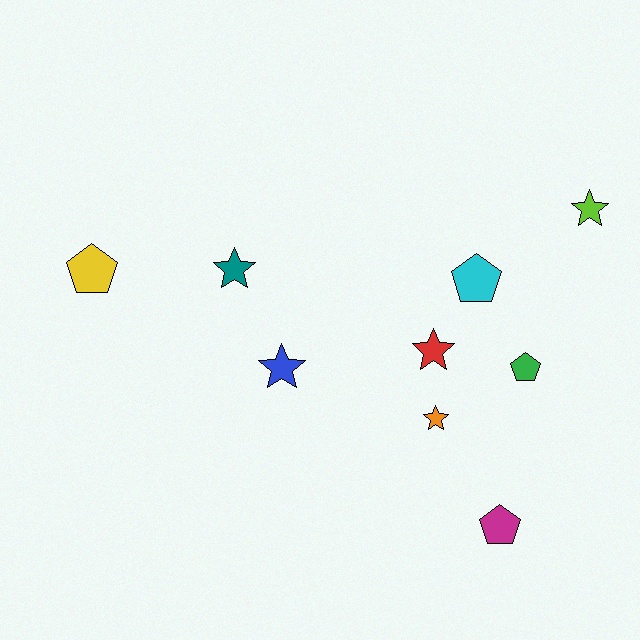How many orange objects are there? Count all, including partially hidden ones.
There is 1 orange object.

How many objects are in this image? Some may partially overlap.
There are 9 objects.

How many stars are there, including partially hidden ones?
There are 5 stars.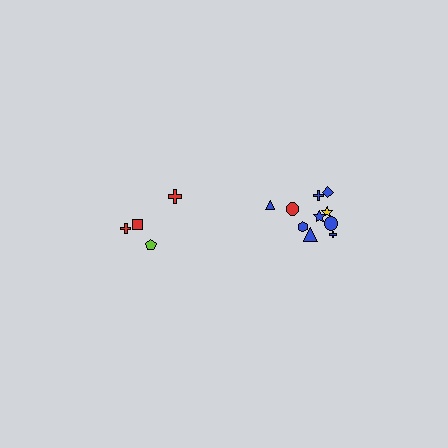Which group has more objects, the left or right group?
The right group.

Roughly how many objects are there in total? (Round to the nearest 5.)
Roughly 15 objects in total.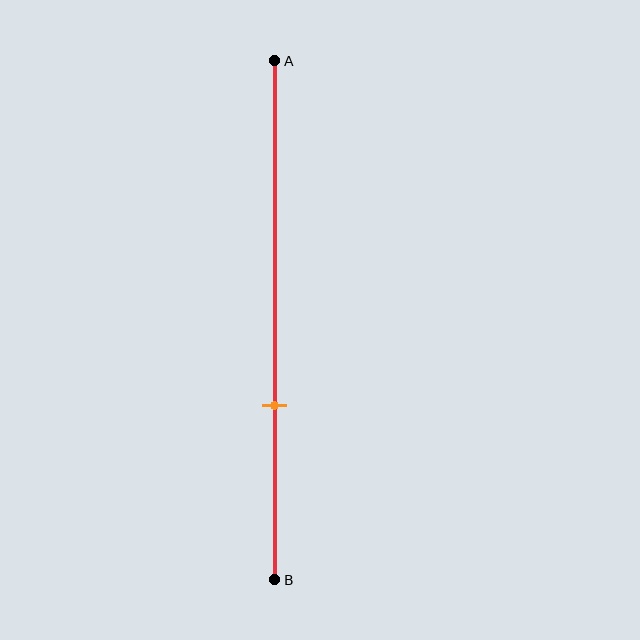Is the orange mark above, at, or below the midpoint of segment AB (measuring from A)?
The orange mark is below the midpoint of segment AB.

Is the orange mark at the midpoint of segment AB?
No, the mark is at about 65% from A, not at the 50% midpoint.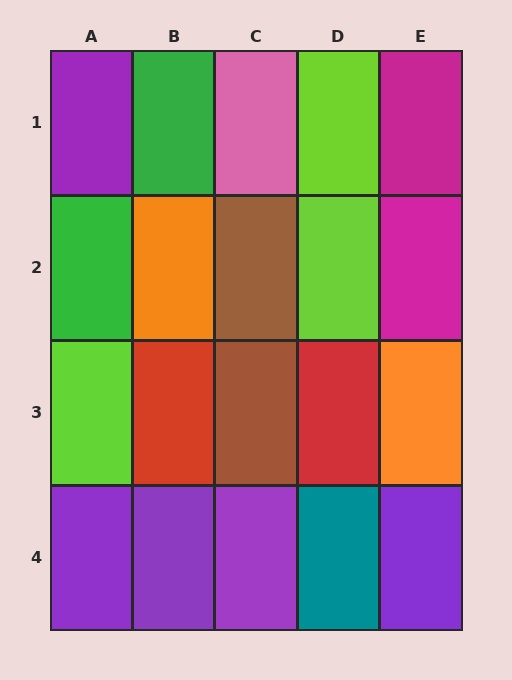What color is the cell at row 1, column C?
Pink.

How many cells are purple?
5 cells are purple.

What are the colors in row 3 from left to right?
Lime, red, brown, red, orange.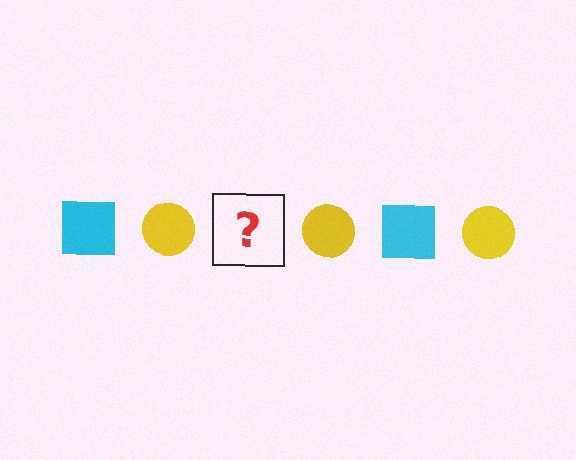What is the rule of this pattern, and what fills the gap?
The rule is that the pattern alternates between cyan square and yellow circle. The gap should be filled with a cyan square.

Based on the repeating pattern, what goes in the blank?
The blank should be a cyan square.